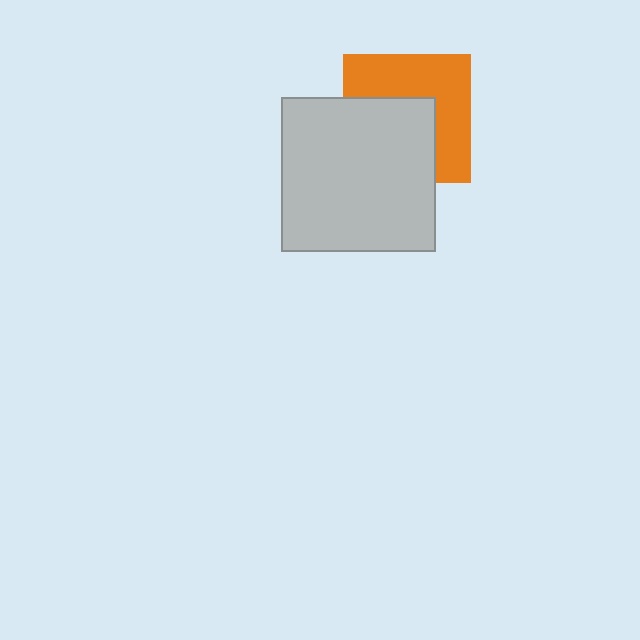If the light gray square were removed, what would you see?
You would see the complete orange square.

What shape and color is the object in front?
The object in front is a light gray square.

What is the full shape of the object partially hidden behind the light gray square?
The partially hidden object is an orange square.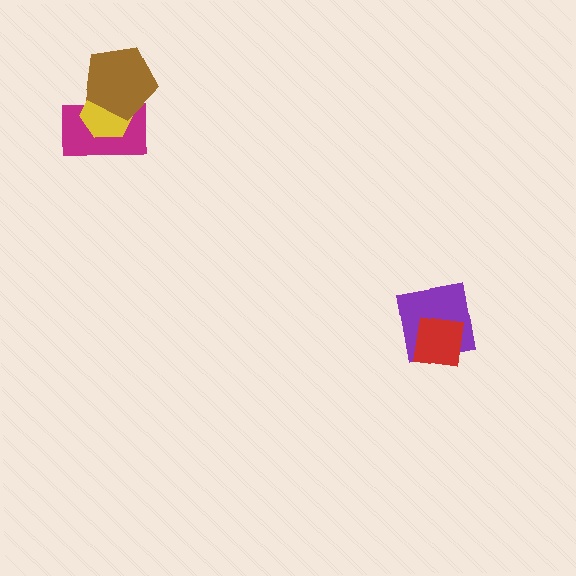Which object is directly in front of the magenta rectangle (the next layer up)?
The yellow hexagon is directly in front of the magenta rectangle.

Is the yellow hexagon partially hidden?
Yes, it is partially covered by another shape.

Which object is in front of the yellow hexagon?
The brown pentagon is in front of the yellow hexagon.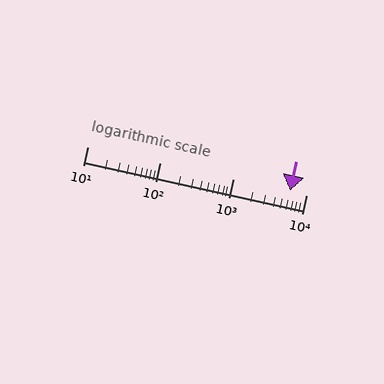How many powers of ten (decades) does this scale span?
The scale spans 3 decades, from 10 to 10000.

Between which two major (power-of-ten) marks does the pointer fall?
The pointer is between 1000 and 10000.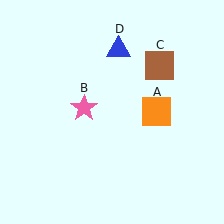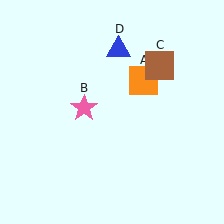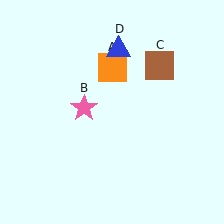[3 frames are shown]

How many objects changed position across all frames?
1 object changed position: orange square (object A).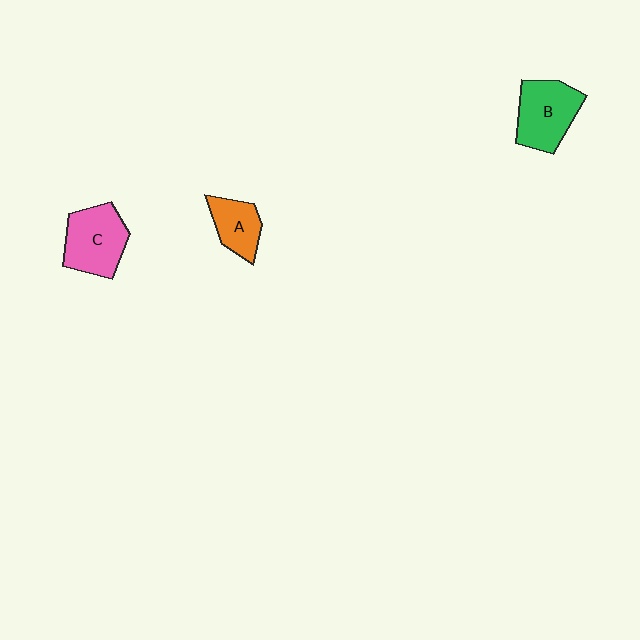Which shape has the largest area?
Shape B (green).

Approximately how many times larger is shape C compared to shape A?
Approximately 1.5 times.